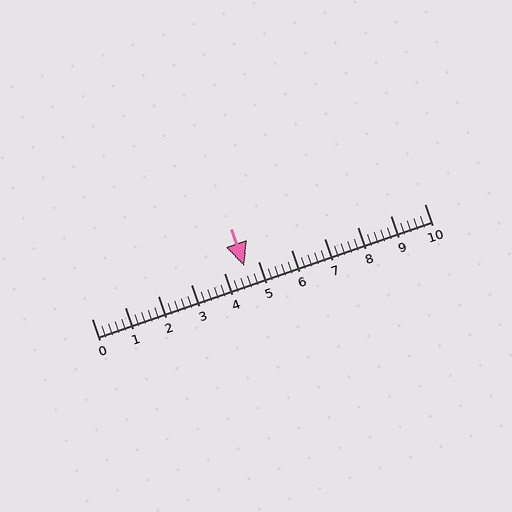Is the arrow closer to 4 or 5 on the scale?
The arrow is closer to 5.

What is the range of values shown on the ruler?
The ruler shows values from 0 to 10.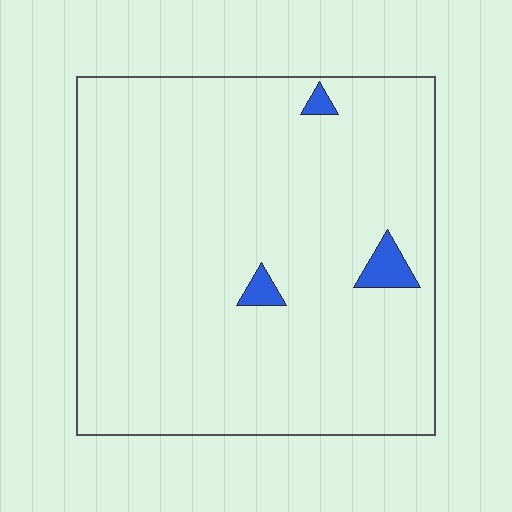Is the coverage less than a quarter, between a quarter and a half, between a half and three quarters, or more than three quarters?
Less than a quarter.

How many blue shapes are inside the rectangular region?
3.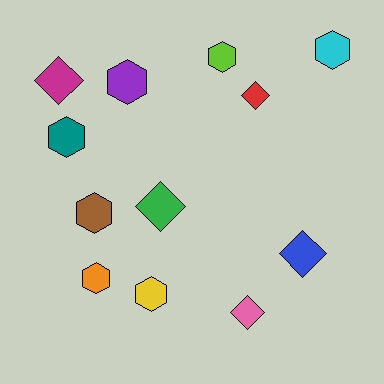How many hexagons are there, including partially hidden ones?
There are 7 hexagons.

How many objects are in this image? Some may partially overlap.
There are 12 objects.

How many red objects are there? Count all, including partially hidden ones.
There is 1 red object.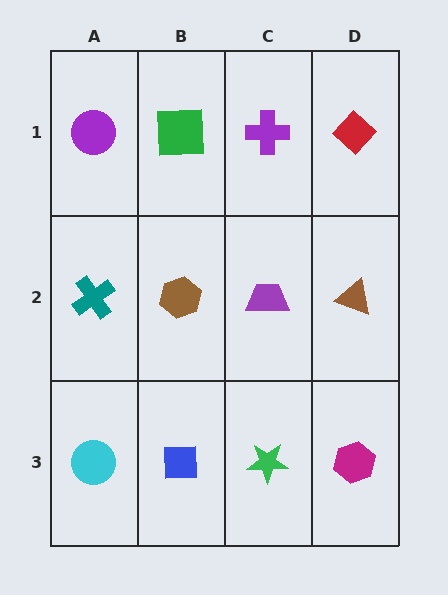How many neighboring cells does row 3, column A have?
2.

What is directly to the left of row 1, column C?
A green square.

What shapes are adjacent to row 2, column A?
A purple circle (row 1, column A), a cyan circle (row 3, column A), a brown hexagon (row 2, column B).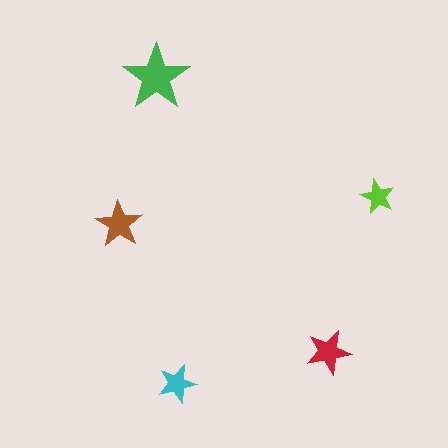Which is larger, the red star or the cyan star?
The red one.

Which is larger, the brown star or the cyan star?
The brown one.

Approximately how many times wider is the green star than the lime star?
About 2 times wider.